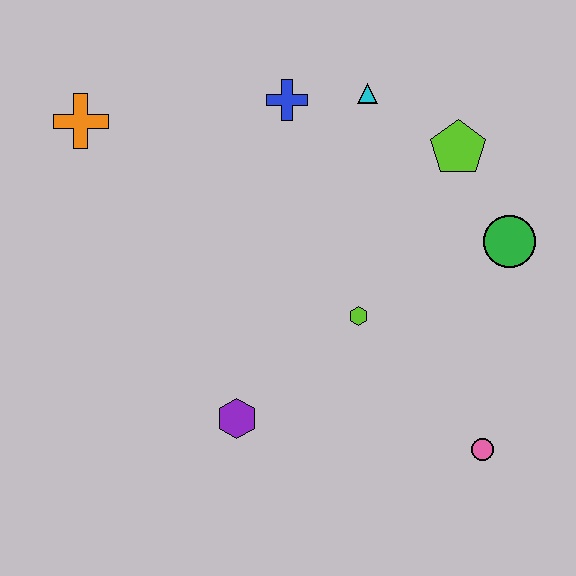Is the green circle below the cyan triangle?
Yes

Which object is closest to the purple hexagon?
The lime hexagon is closest to the purple hexagon.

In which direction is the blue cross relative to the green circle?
The blue cross is to the left of the green circle.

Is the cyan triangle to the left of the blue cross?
No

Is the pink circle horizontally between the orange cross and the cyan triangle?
No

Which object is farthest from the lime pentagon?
The orange cross is farthest from the lime pentagon.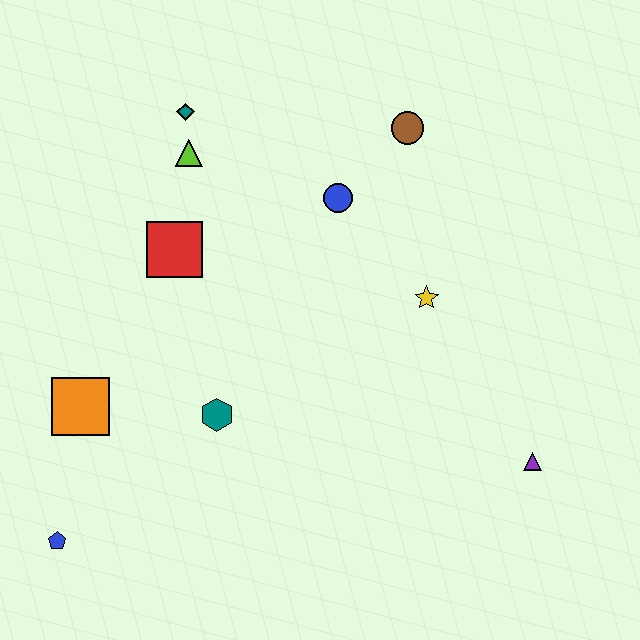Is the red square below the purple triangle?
No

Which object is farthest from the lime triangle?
The purple triangle is farthest from the lime triangle.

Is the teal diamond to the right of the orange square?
Yes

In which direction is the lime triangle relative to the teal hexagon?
The lime triangle is above the teal hexagon.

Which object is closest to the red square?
The lime triangle is closest to the red square.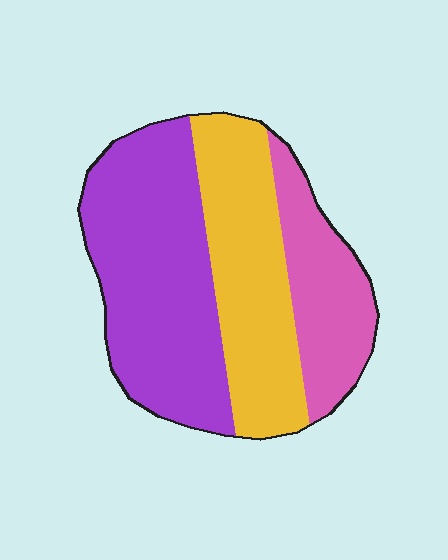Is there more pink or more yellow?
Yellow.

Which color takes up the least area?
Pink, at roughly 20%.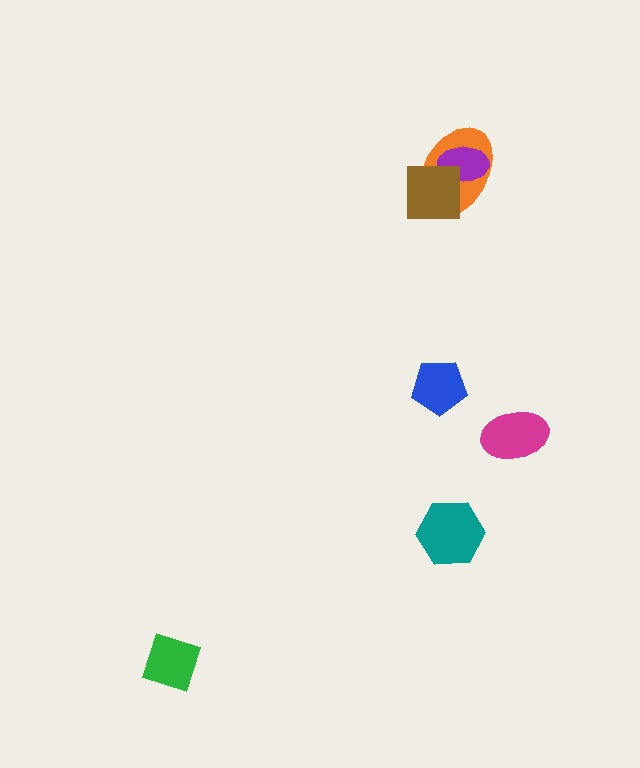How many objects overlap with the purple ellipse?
2 objects overlap with the purple ellipse.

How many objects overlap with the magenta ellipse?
0 objects overlap with the magenta ellipse.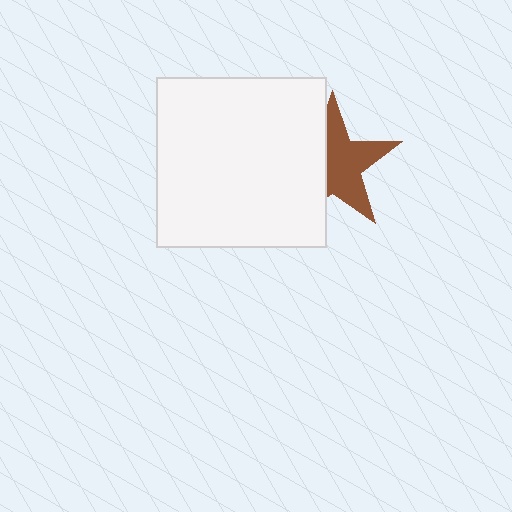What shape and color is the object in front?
The object in front is a white square.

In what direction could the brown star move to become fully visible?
The brown star could move right. That would shift it out from behind the white square entirely.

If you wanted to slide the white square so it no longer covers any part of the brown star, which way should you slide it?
Slide it left — that is the most direct way to separate the two shapes.